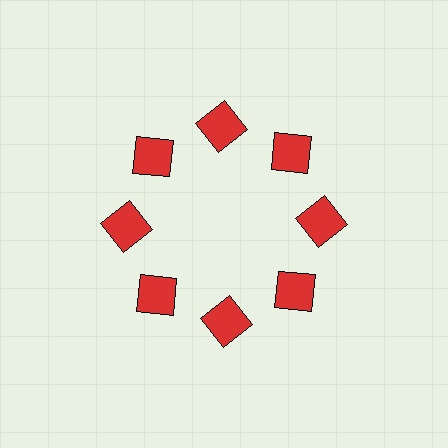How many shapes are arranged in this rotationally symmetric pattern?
There are 8 shapes, arranged in 8 groups of 1.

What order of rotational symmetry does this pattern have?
This pattern has 8-fold rotational symmetry.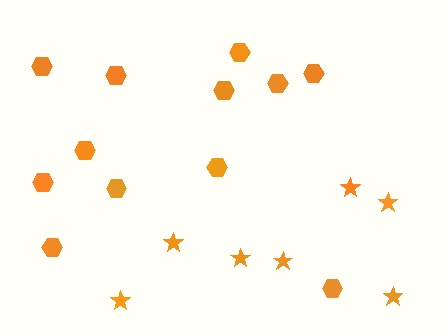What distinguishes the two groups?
There are 2 groups: one group of hexagons (12) and one group of stars (7).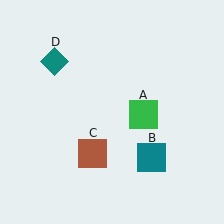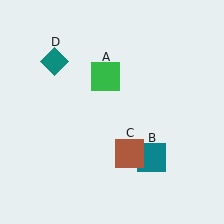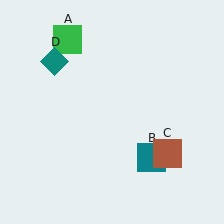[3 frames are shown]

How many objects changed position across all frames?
2 objects changed position: green square (object A), brown square (object C).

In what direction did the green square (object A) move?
The green square (object A) moved up and to the left.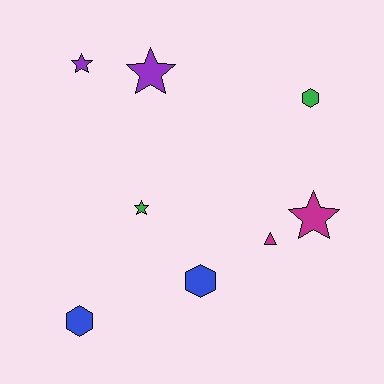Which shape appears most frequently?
Star, with 4 objects.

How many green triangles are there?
There are no green triangles.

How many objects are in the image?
There are 8 objects.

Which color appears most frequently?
Blue, with 2 objects.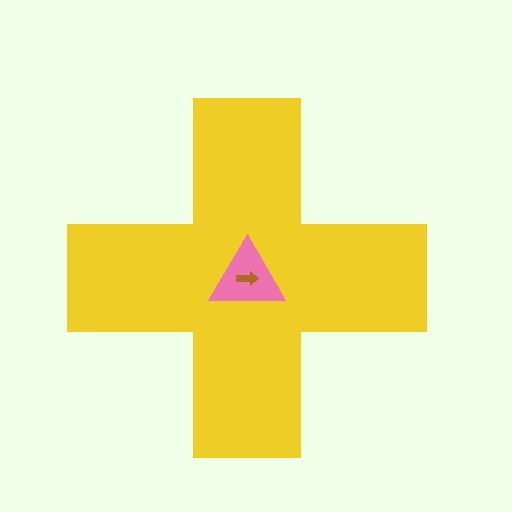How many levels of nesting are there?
3.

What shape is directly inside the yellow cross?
The pink triangle.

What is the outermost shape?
The yellow cross.